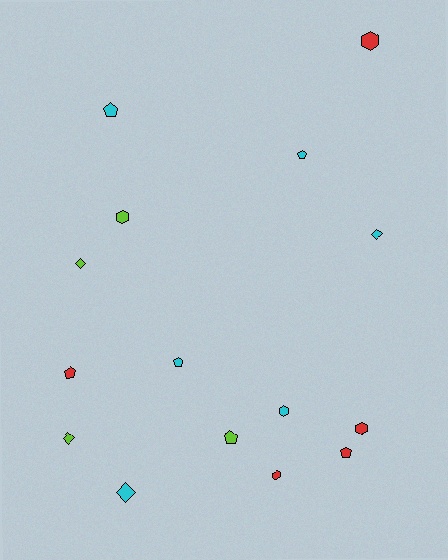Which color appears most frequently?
Cyan, with 6 objects.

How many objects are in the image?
There are 15 objects.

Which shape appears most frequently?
Pentagon, with 6 objects.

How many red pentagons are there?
There are 2 red pentagons.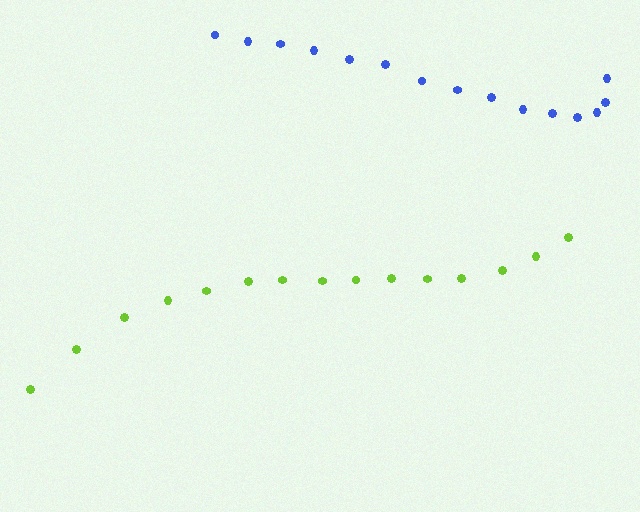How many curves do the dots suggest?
There are 2 distinct paths.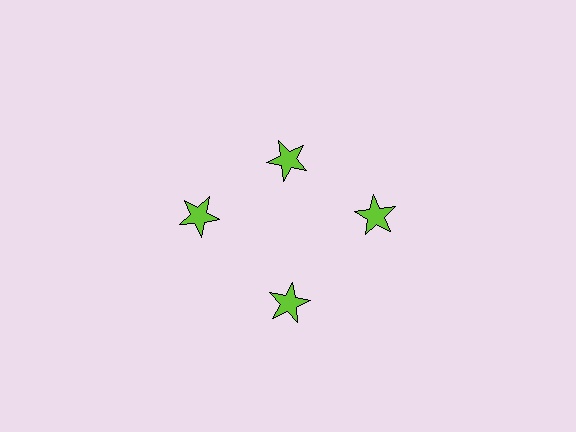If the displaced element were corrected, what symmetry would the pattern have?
It would have 4-fold rotational symmetry — the pattern would map onto itself every 90 degrees.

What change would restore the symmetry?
The symmetry would be restored by moving it outward, back onto the ring so that all 4 stars sit at equal angles and equal distance from the center.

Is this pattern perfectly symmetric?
No. The 4 lime stars are arranged in a ring, but one element near the 12 o'clock position is pulled inward toward the center, breaking the 4-fold rotational symmetry.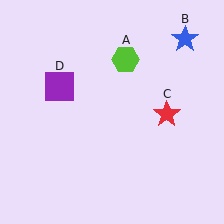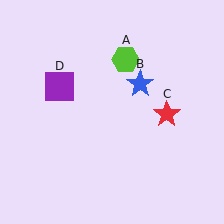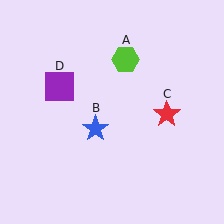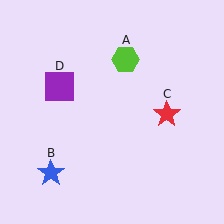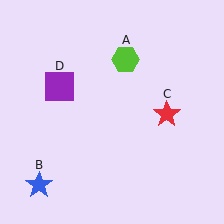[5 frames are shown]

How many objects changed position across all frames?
1 object changed position: blue star (object B).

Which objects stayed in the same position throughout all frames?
Lime hexagon (object A) and red star (object C) and purple square (object D) remained stationary.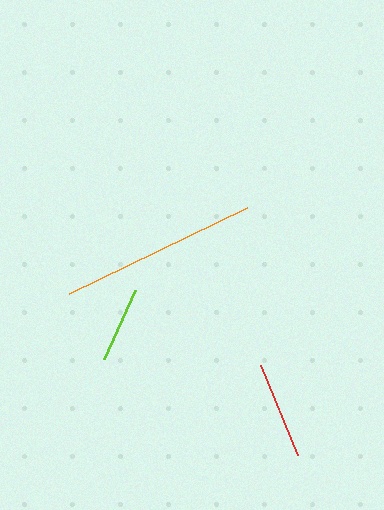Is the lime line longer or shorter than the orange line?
The orange line is longer than the lime line.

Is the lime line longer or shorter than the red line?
The red line is longer than the lime line.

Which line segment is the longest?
The orange line is the longest at approximately 197 pixels.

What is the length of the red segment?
The red segment is approximately 97 pixels long.